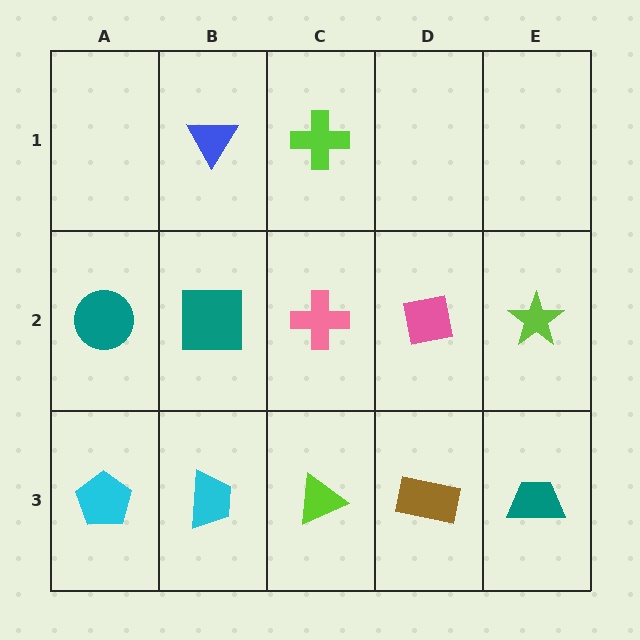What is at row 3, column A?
A cyan pentagon.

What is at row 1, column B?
A blue triangle.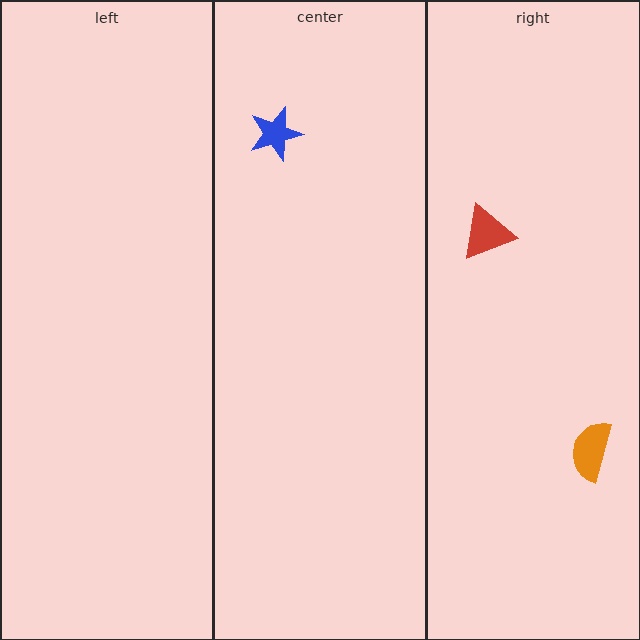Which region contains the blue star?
The center region.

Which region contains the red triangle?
The right region.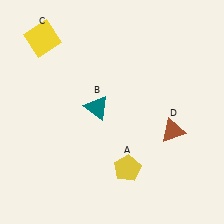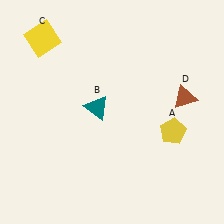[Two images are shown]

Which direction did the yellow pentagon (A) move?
The yellow pentagon (A) moved right.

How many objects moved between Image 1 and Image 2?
2 objects moved between the two images.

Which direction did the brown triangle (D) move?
The brown triangle (D) moved up.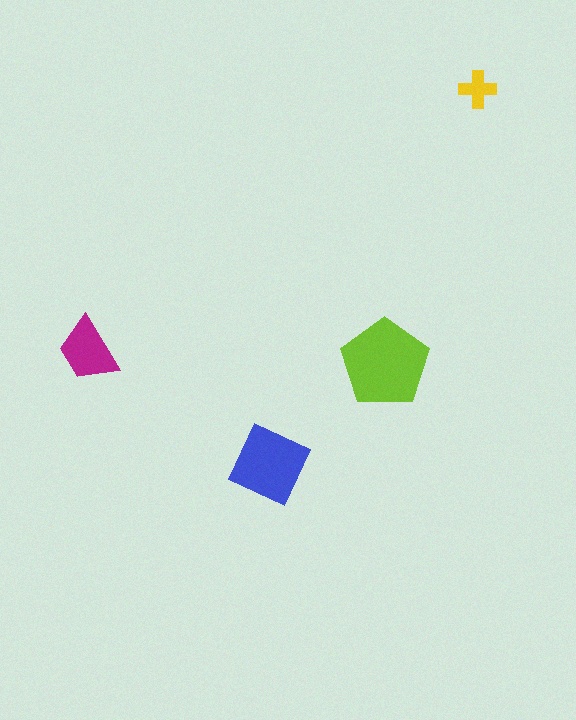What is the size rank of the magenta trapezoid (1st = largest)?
3rd.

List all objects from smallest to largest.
The yellow cross, the magenta trapezoid, the blue square, the lime pentagon.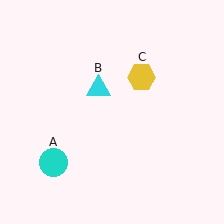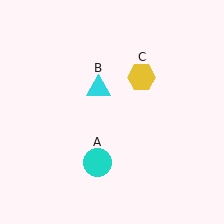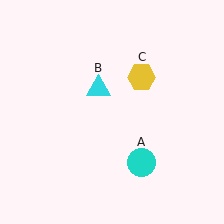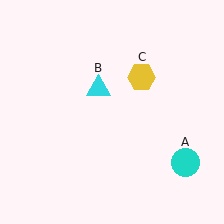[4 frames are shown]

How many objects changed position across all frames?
1 object changed position: cyan circle (object A).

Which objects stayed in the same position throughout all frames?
Cyan triangle (object B) and yellow hexagon (object C) remained stationary.